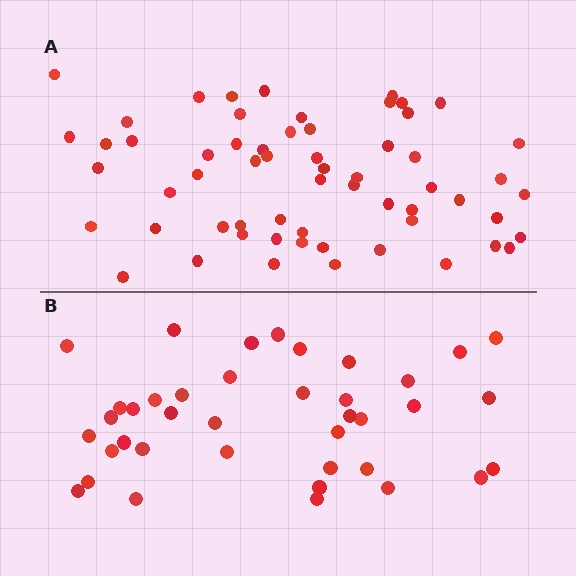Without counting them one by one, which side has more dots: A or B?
Region A (the top region) has more dots.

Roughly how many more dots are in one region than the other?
Region A has approximately 20 more dots than region B.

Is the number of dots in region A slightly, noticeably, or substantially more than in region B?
Region A has substantially more. The ratio is roughly 1.5 to 1.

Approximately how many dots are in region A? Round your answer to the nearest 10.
About 60 dots.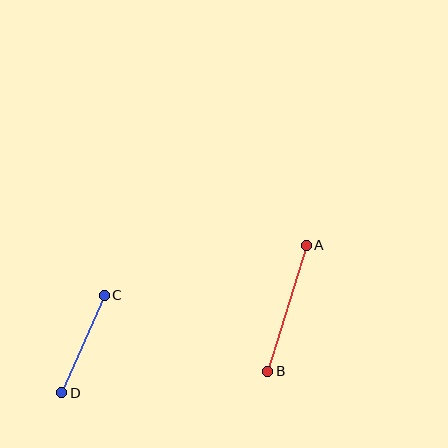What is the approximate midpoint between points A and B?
The midpoint is at approximately (287, 308) pixels.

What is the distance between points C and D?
The distance is approximately 106 pixels.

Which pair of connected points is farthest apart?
Points A and B are farthest apart.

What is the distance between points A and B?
The distance is approximately 132 pixels.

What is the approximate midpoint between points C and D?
The midpoint is at approximately (83, 344) pixels.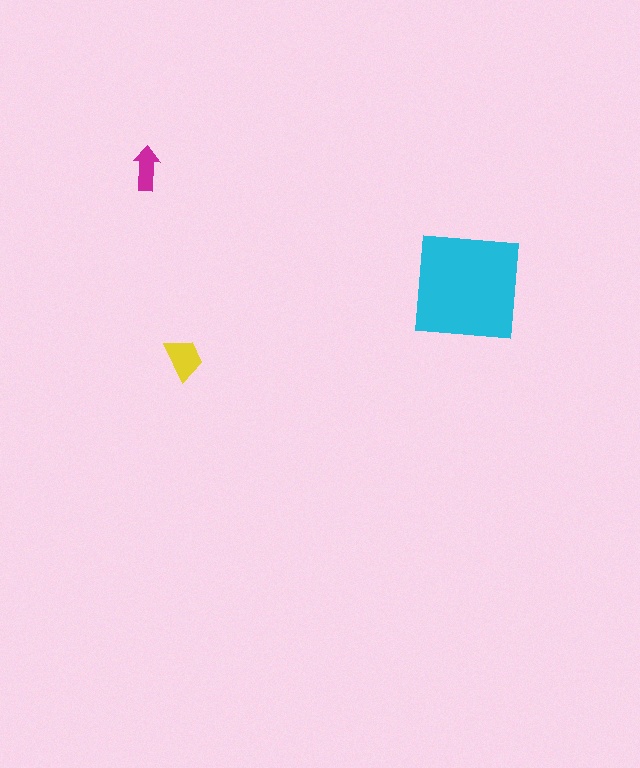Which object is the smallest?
The magenta arrow.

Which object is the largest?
The cyan square.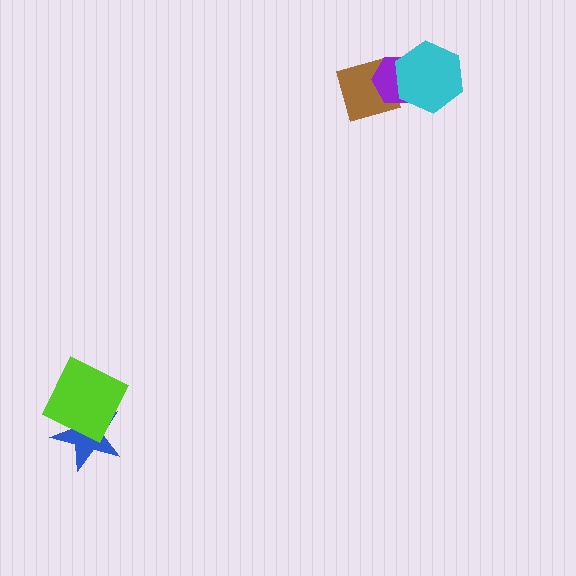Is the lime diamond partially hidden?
No, no other shape covers it.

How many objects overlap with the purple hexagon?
2 objects overlap with the purple hexagon.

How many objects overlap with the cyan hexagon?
2 objects overlap with the cyan hexagon.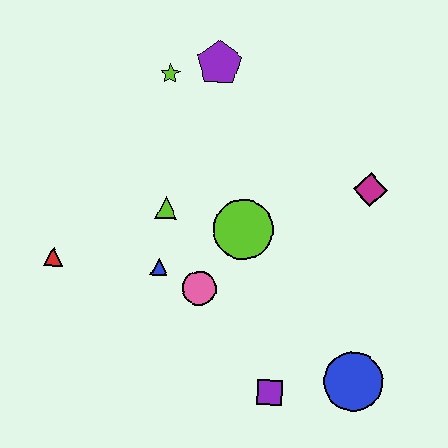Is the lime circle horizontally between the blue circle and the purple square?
No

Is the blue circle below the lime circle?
Yes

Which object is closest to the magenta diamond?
The lime circle is closest to the magenta diamond.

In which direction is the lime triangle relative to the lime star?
The lime triangle is below the lime star.